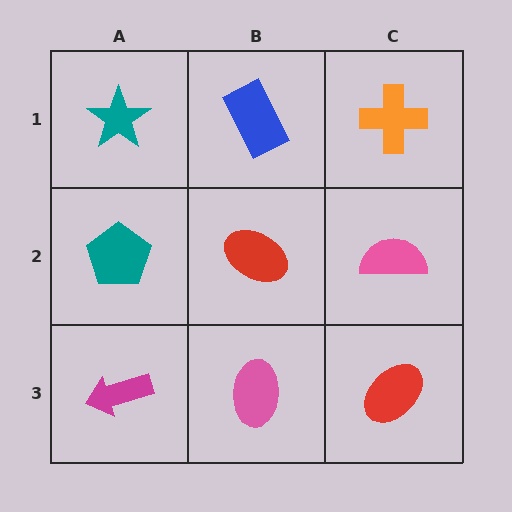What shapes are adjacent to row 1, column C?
A pink semicircle (row 2, column C), a blue rectangle (row 1, column B).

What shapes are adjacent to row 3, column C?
A pink semicircle (row 2, column C), a pink ellipse (row 3, column B).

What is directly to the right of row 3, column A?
A pink ellipse.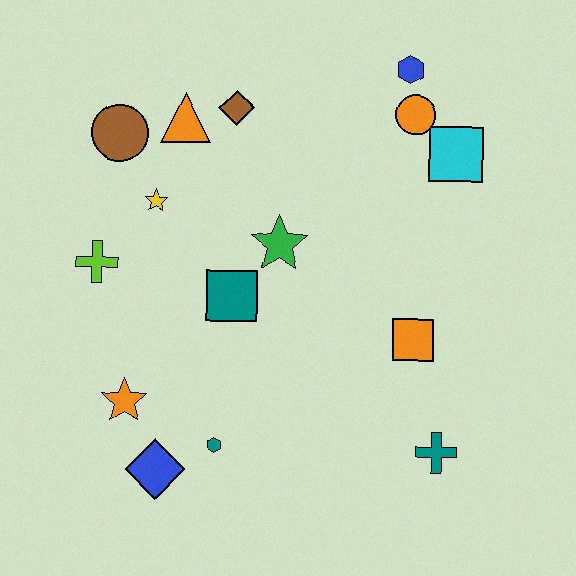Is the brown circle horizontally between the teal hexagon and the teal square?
No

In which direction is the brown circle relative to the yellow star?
The brown circle is above the yellow star.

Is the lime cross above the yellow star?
No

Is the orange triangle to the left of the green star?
Yes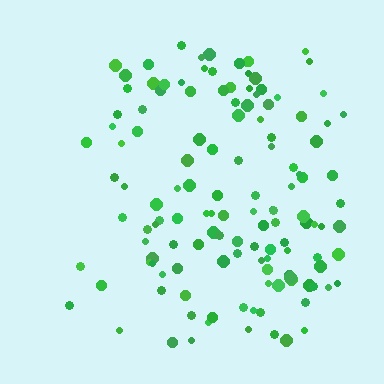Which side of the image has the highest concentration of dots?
The right.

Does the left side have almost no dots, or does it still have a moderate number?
Still a moderate number, just noticeably fewer than the right.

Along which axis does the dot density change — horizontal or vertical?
Horizontal.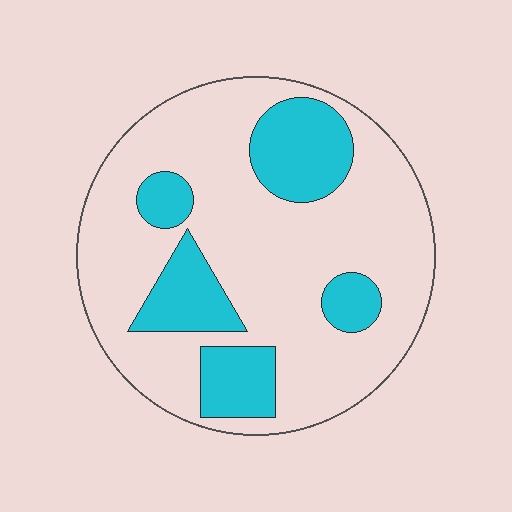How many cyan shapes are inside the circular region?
5.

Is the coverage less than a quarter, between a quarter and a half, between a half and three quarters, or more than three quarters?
Between a quarter and a half.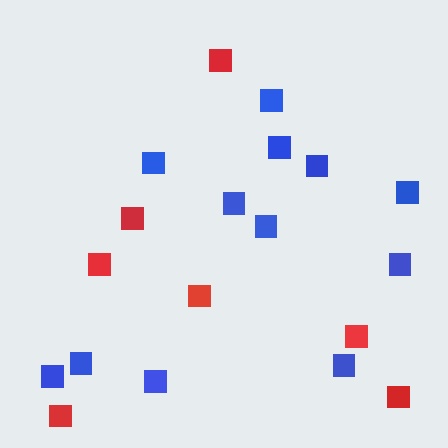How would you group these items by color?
There are 2 groups: one group of blue squares (12) and one group of red squares (7).